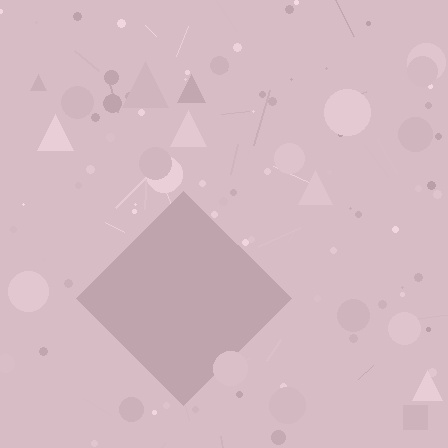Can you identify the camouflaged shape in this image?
The camouflaged shape is a diamond.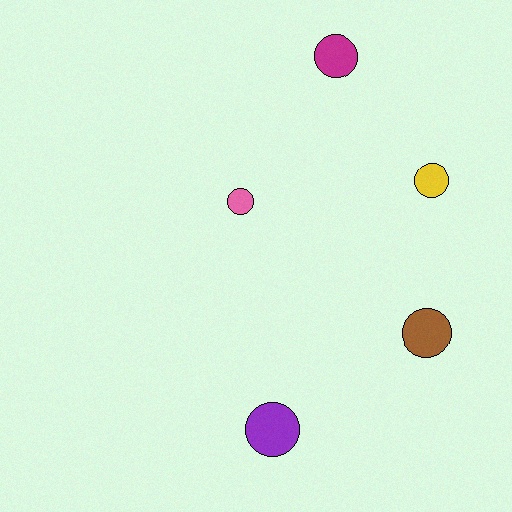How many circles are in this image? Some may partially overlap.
There are 5 circles.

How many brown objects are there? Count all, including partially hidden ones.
There is 1 brown object.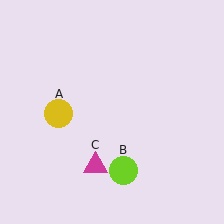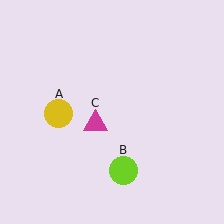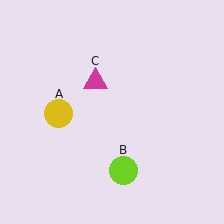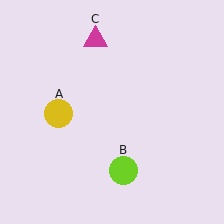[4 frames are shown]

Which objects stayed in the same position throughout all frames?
Yellow circle (object A) and lime circle (object B) remained stationary.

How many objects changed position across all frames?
1 object changed position: magenta triangle (object C).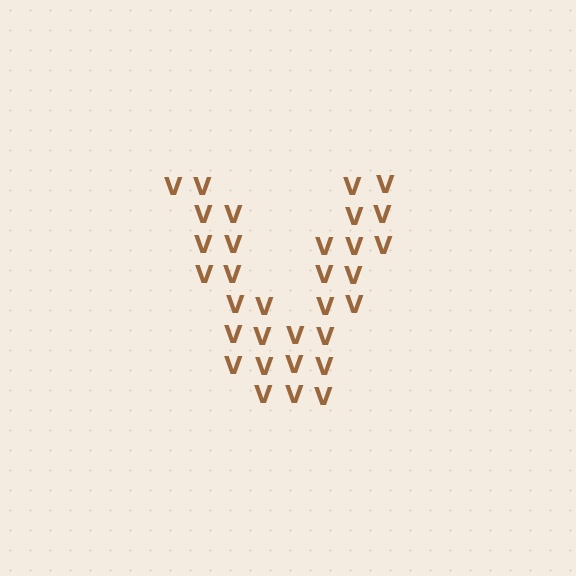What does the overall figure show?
The overall figure shows the letter V.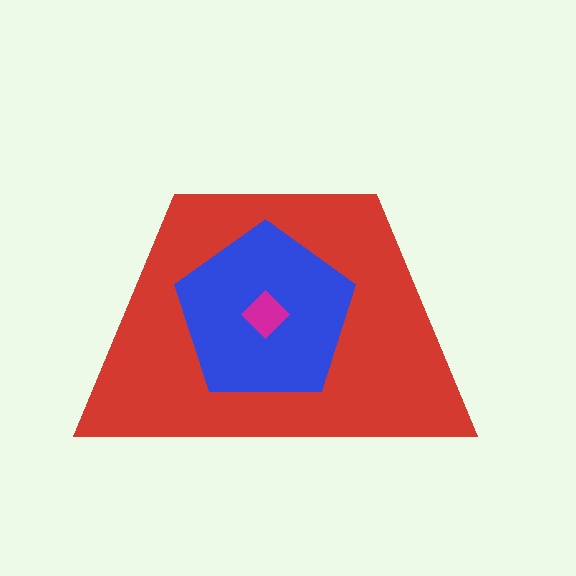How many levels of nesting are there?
3.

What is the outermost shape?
The red trapezoid.